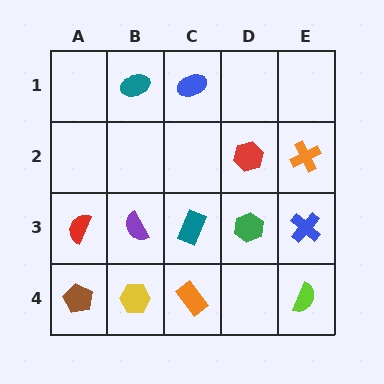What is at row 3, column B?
A purple semicircle.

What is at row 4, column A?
A brown pentagon.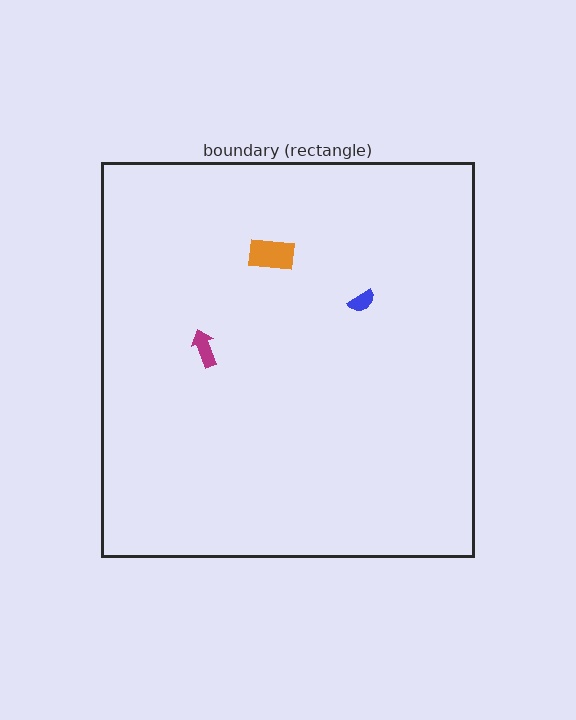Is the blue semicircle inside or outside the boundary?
Inside.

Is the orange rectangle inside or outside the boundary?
Inside.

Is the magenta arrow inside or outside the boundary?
Inside.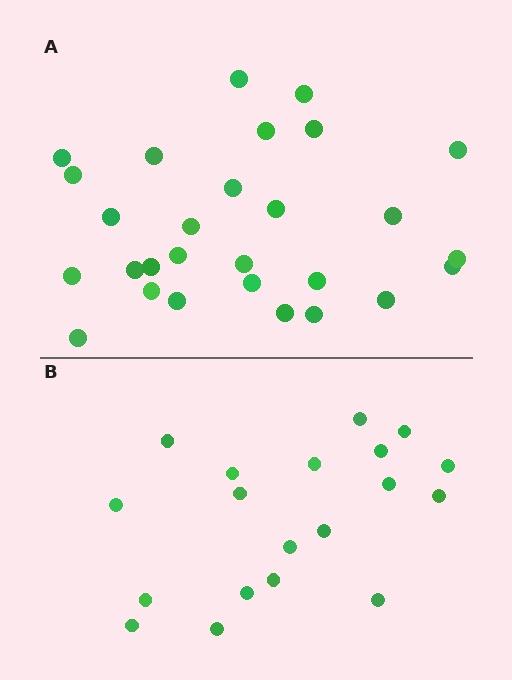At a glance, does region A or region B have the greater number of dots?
Region A (the top region) has more dots.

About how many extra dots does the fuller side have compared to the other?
Region A has roughly 8 or so more dots than region B.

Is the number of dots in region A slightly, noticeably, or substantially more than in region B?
Region A has substantially more. The ratio is roughly 1.5 to 1.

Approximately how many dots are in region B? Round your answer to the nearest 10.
About 20 dots. (The exact count is 19, which rounds to 20.)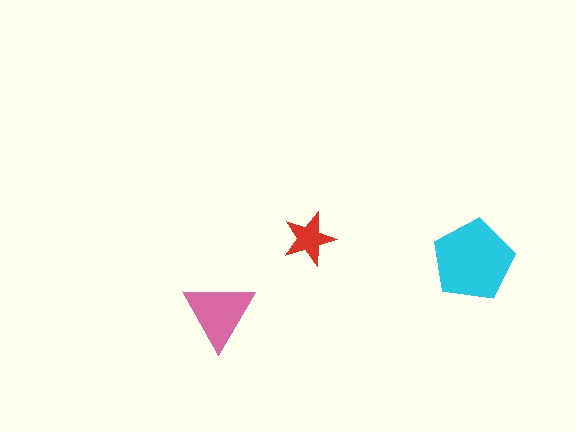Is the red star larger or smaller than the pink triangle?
Smaller.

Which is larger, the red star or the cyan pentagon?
The cyan pentagon.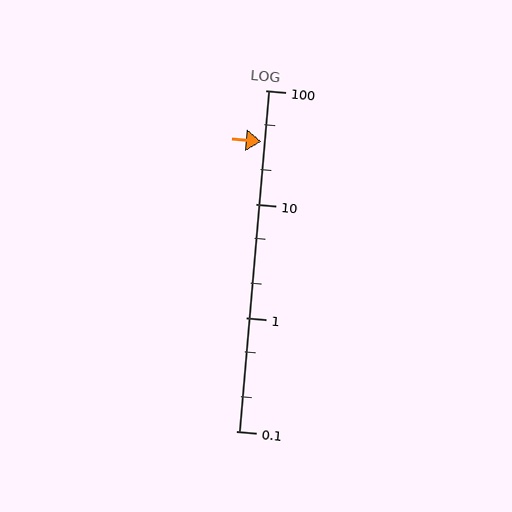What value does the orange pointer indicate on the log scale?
The pointer indicates approximately 35.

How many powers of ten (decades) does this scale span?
The scale spans 3 decades, from 0.1 to 100.